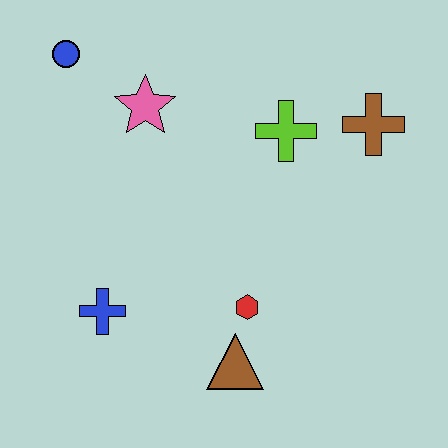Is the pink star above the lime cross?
Yes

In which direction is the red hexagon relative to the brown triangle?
The red hexagon is above the brown triangle.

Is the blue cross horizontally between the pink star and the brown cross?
No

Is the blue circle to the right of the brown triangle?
No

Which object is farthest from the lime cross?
The blue cross is farthest from the lime cross.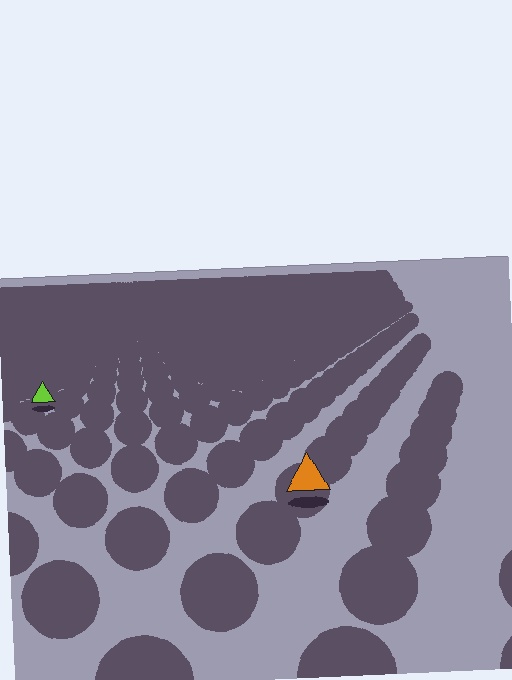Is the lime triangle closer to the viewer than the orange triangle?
No. The orange triangle is closer — you can tell from the texture gradient: the ground texture is coarser near it.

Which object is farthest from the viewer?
The lime triangle is farthest from the viewer. It appears smaller and the ground texture around it is denser.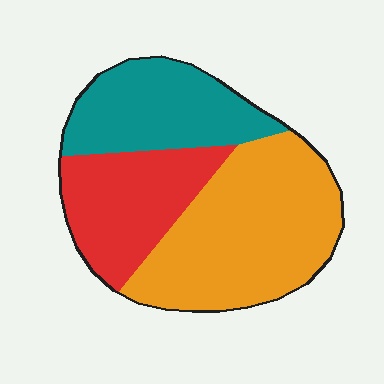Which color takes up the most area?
Orange, at roughly 45%.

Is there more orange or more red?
Orange.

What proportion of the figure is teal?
Teal takes up between a quarter and a half of the figure.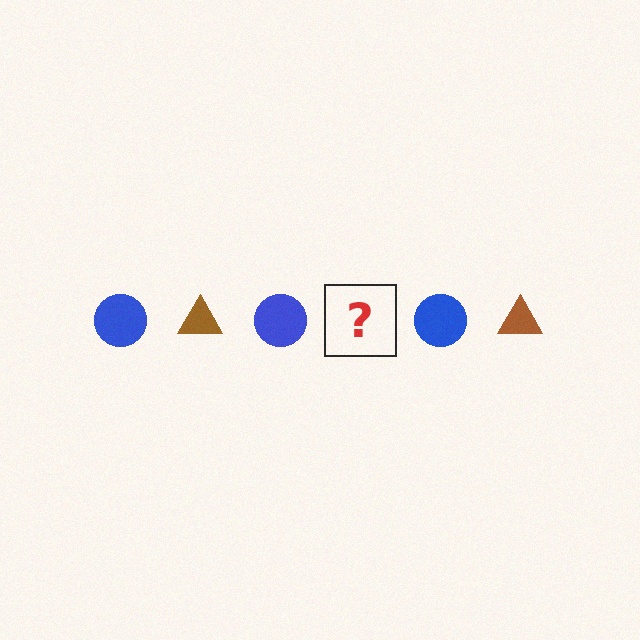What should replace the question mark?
The question mark should be replaced with a brown triangle.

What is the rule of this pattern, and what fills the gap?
The rule is that the pattern alternates between blue circle and brown triangle. The gap should be filled with a brown triangle.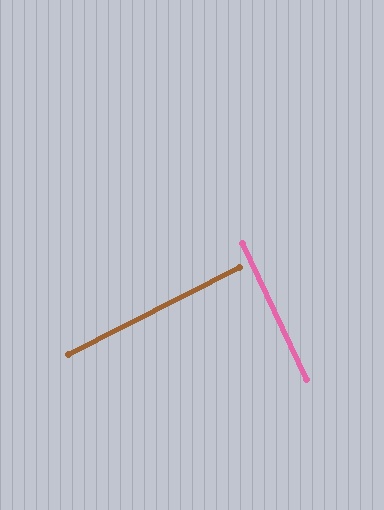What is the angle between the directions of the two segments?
Approximately 88 degrees.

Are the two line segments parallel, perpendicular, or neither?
Perpendicular — they meet at approximately 88°.